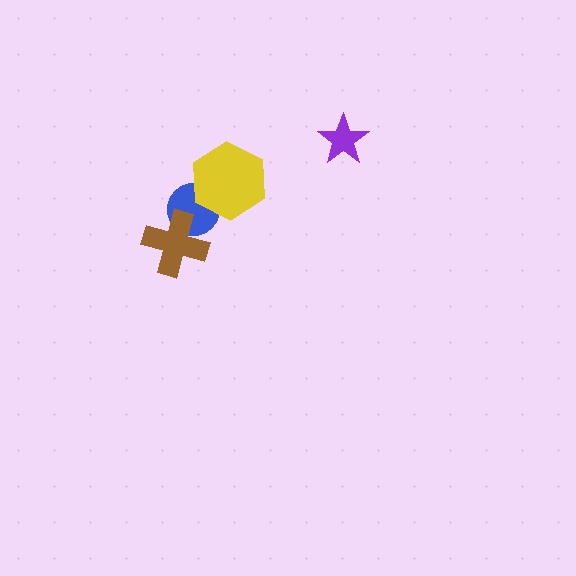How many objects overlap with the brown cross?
1 object overlaps with the brown cross.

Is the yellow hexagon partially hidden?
No, no other shape covers it.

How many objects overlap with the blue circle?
2 objects overlap with the blue circle.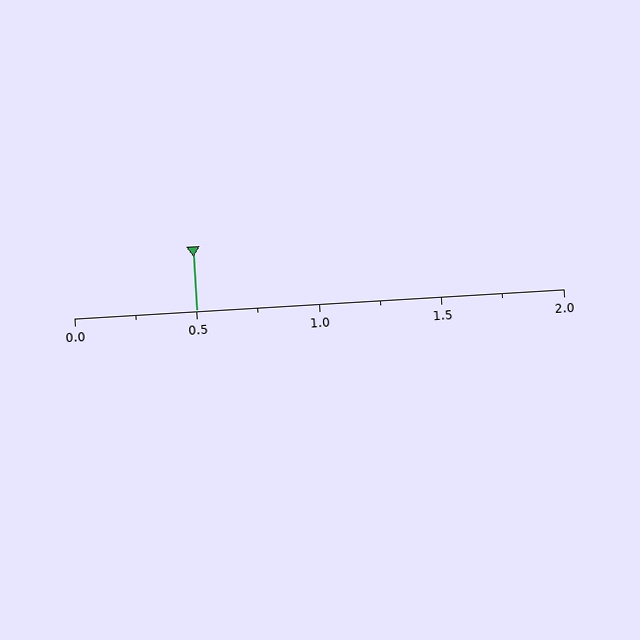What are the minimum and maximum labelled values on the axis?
The axis runs from 0.0 to 2.0.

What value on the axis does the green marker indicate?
The marker indicates approximately 0.5.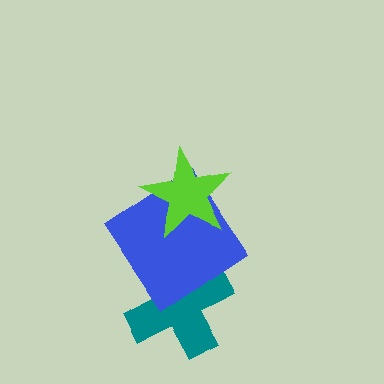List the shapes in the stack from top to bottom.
From top to bottom: the lime star, the blue diamond, the teal cross.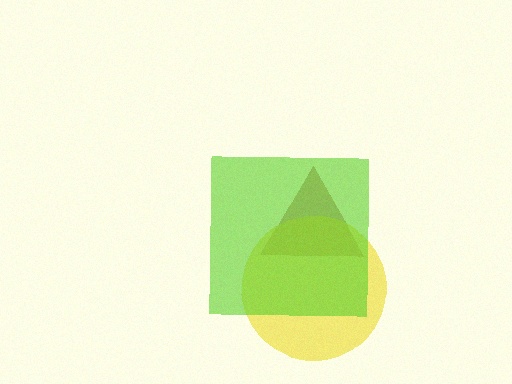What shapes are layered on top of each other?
The layered shapes are: a brown triangle, a yellow circle, a lime square.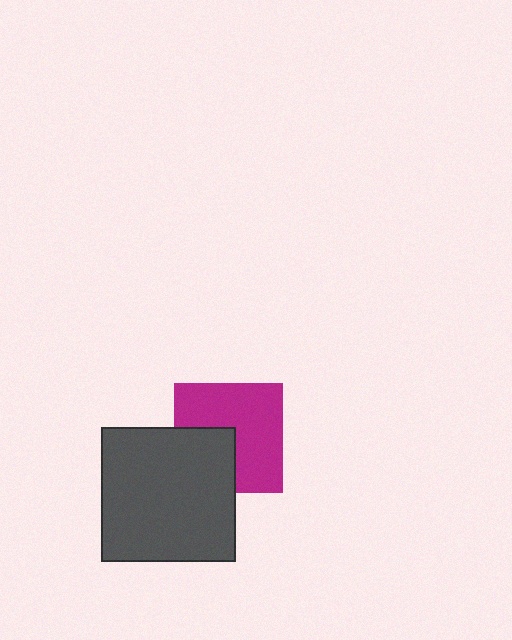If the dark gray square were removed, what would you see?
You would see the complete magenta square.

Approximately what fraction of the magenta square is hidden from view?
Roughly 34% of the magenta square is hidden behind the dark gray square.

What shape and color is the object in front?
The object in front is a dark gray square.